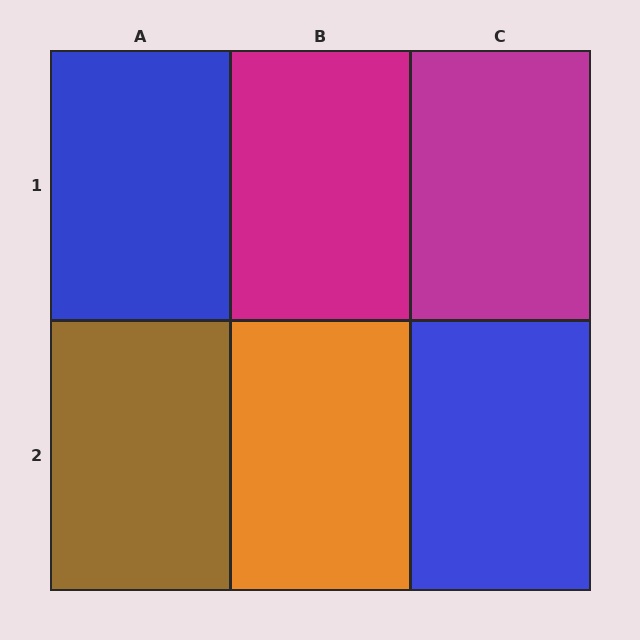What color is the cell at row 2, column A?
Brown.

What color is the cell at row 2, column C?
Blue.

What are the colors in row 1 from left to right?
Blue, magenta, magenta.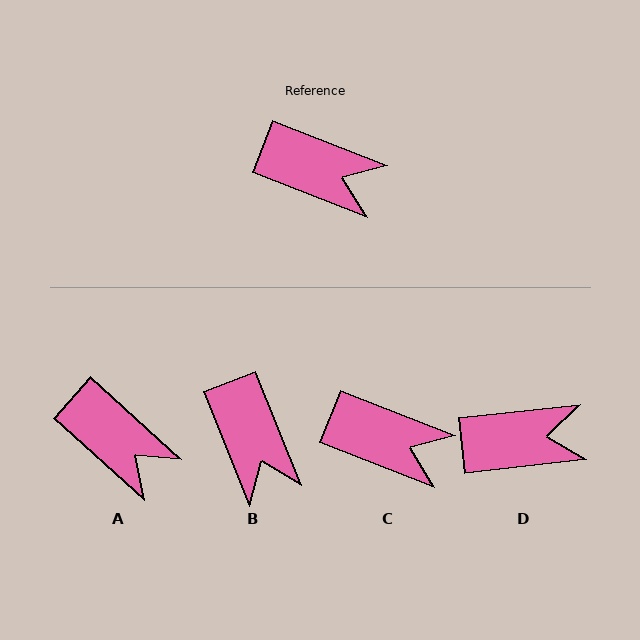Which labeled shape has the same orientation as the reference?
C.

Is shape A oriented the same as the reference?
No, it is off by about 21 degrees.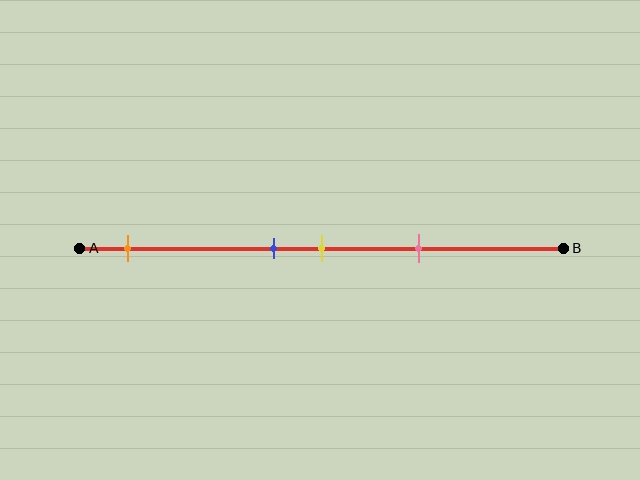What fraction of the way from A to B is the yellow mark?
The yellow mark is approximately 50% (0.5) of the way from A to B.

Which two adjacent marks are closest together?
The blue and yellow marks are the closest adjacent pair.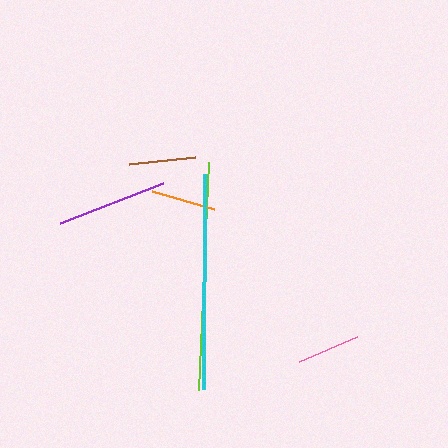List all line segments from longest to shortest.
From longest to shortest: lime, cyan, purple, brown, orange, pink.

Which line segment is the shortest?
The pink line is the shortest at approximately 64 pixels.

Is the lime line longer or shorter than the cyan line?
The lime line is longer than the cyan line.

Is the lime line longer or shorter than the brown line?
The lime line is longer than the brown line.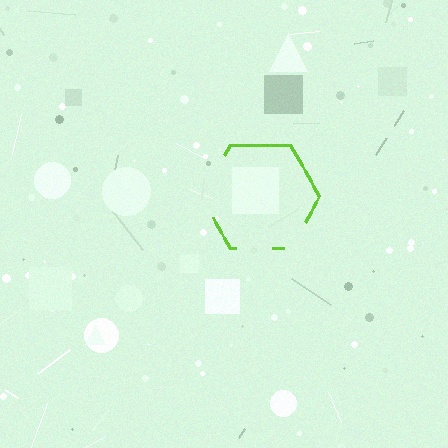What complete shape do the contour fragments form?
The contour fragments form a hexagon.